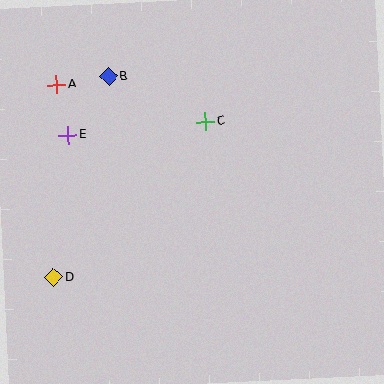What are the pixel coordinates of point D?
Point D is at (53, 277).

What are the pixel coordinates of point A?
Point A is at (56, 85).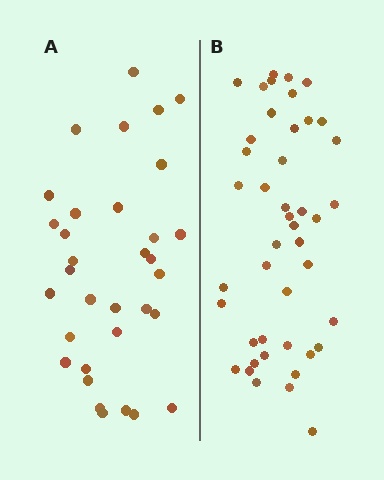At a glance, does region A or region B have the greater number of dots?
Region B (the right region) has more dots.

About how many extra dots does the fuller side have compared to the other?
Region B has roughly 12 or so more dots than region A.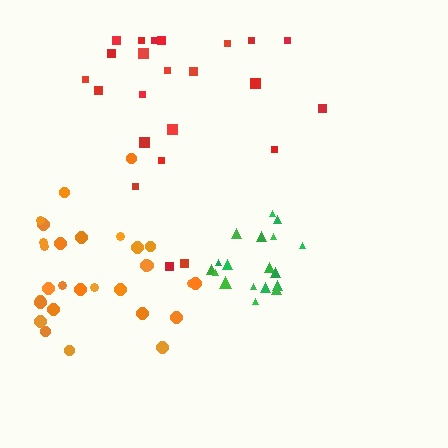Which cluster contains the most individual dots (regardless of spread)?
Orange (29).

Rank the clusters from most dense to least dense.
green, orange, red.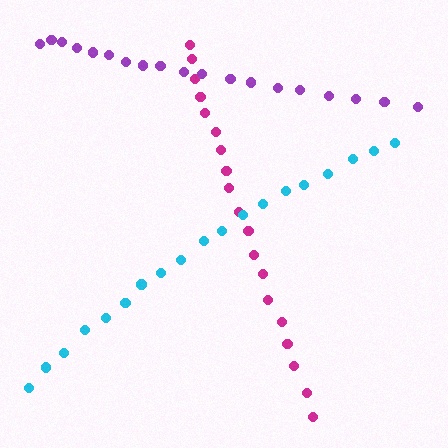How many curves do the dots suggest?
There are 3 distinct paths.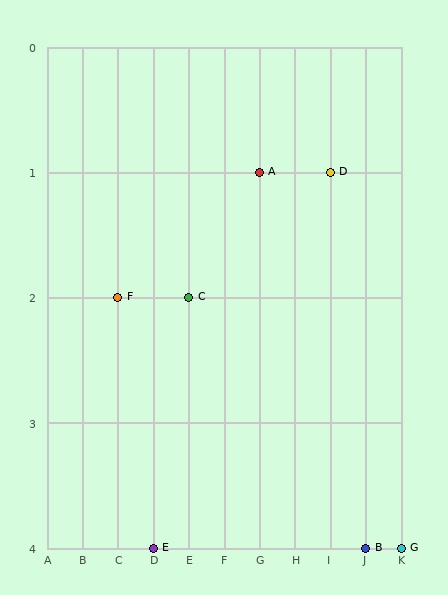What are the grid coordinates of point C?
Point C is at grid coordinates (E, 2).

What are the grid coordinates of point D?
Point D is at grid coordinates (I, 1).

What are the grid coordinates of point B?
Point B is at grid coordinates (J, 4).